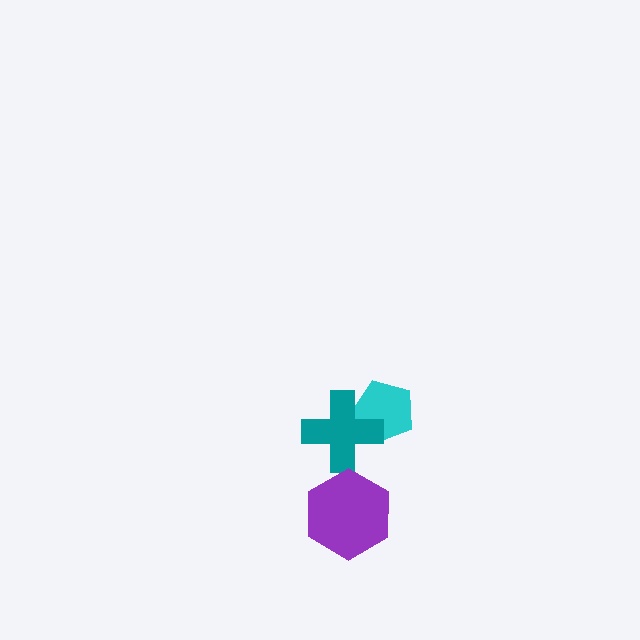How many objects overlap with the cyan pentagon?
1 object overlaps with the cyan pentagon.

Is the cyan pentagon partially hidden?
Yes, it is partially covered by another shape.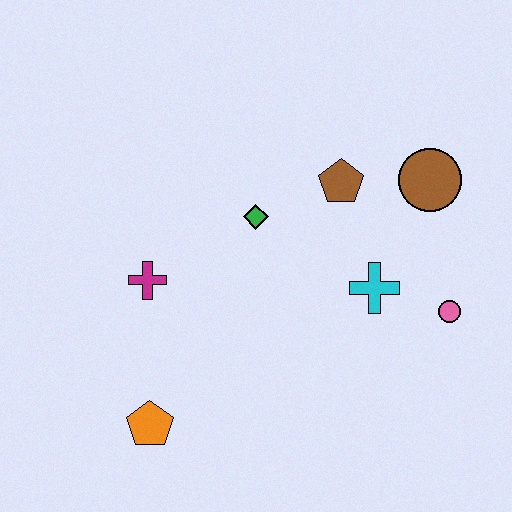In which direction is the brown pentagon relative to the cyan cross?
The brown pentagon is above the cyan cross.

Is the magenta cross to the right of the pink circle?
No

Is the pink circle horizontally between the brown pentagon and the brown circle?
No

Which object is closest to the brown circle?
The brown pentagon is closest to the brown circle.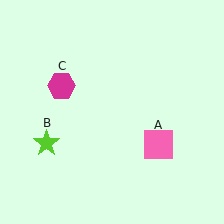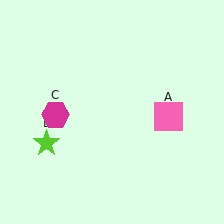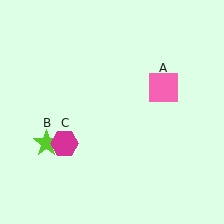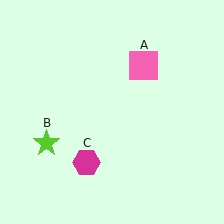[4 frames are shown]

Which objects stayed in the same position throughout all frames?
Lime star (object B) remained stationary.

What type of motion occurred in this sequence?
The pink square (object A), magenta hexagon (object C) rotated counterclockwise around the center of the scene.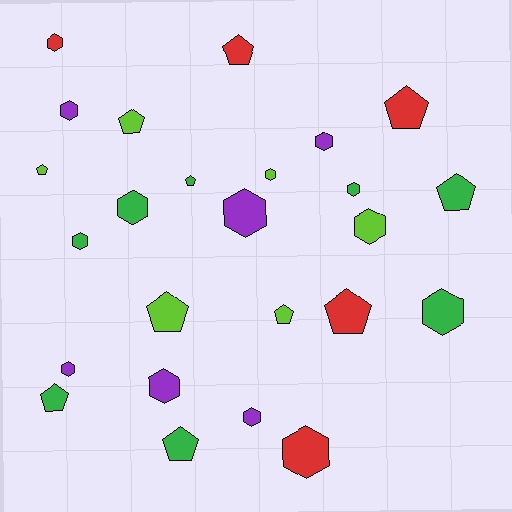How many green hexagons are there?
There are 4 green hexagons.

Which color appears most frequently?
Green, with 8 objects.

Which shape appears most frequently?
Hexagon, with 14 objects.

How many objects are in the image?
There are 25 objects.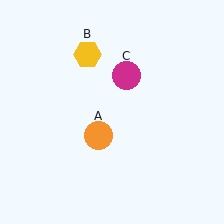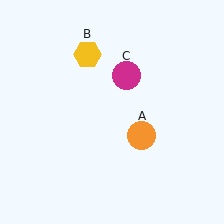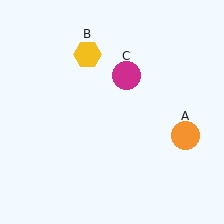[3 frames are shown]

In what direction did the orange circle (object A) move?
The orange circle (object A) moved right.